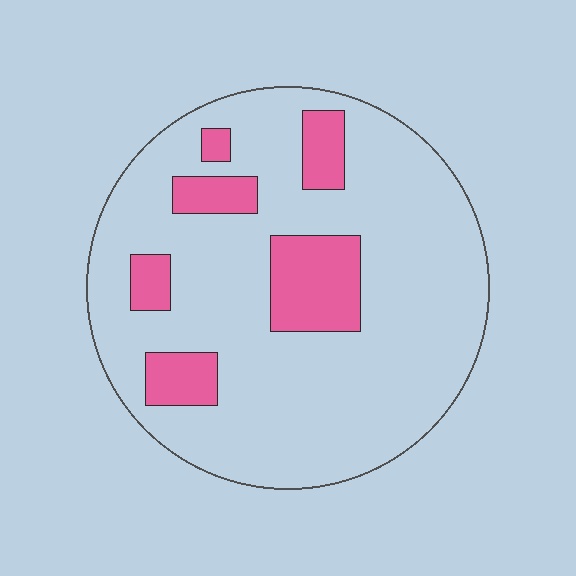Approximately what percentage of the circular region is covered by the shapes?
Approximately 20%.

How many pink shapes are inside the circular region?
6.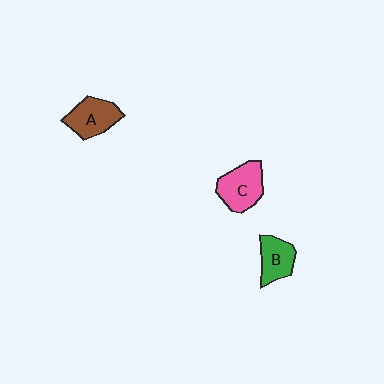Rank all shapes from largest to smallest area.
From largest to smallest: C (pink), A (brown), B (green).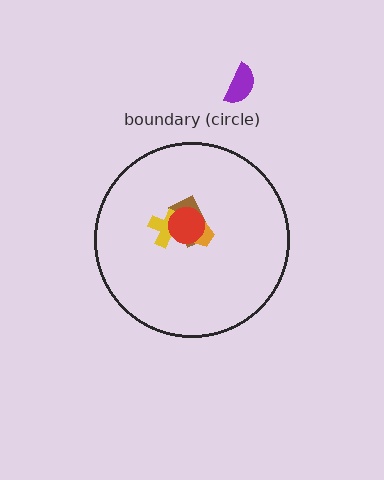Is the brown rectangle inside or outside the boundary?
Inside.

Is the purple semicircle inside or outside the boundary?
Outside.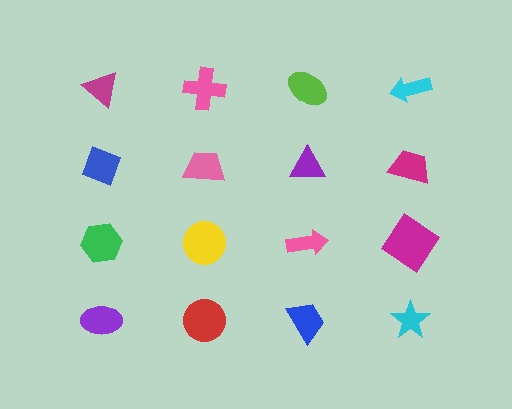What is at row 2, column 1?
A blue diamond.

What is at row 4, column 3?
A blue trapezoid.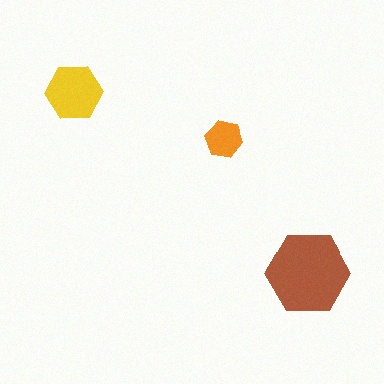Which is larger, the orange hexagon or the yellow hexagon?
The yellow one.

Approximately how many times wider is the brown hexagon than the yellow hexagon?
About 1.5 times wider.